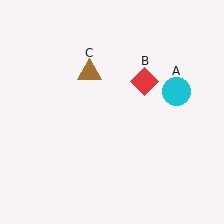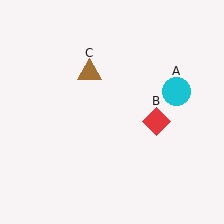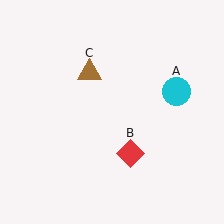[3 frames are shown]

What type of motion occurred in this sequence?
The red diamond (object B) rotated clockwise around the center of the scene.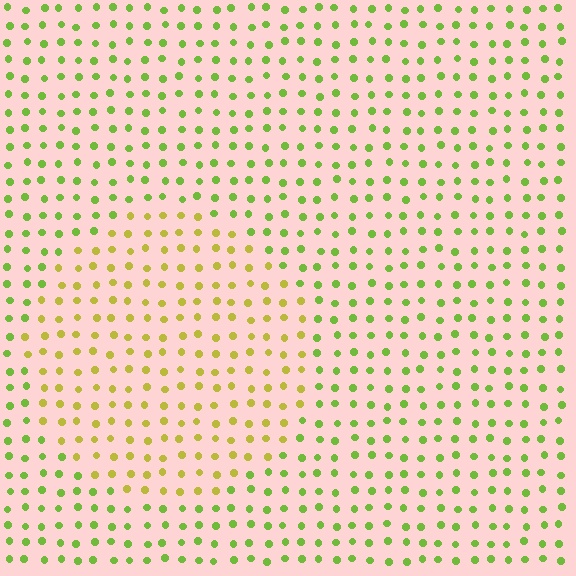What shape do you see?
I see a circle.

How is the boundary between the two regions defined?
The boundary is defined purely by a slight shift in hue (about 35 degrees). Spacing, size, and orientation are identical on both sides.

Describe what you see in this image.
The image is filled with small lime elements in a uniform arrangement. A circle-shaped region is visible where the elements are tinted to a slightly different hue, forming a subtle color boundary.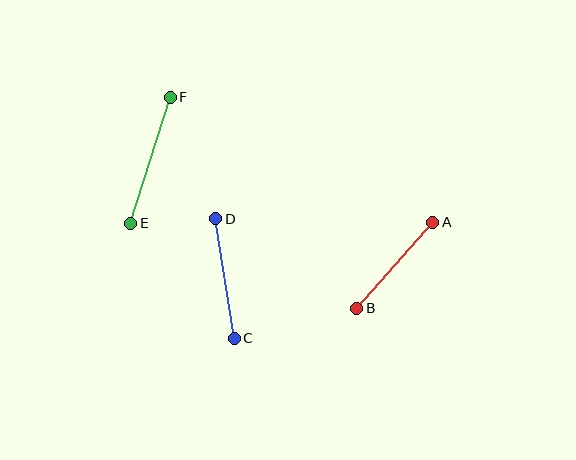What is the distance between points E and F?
The distance is approximately 132 pixels.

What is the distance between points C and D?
The distance is approximately 121 pixels.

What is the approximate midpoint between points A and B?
The midpoint is at approximately (395, 265) pixels.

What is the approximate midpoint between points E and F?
The midpoint is at approximately (151, 160) pixels.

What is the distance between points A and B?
The distance is approximately 115 pixels.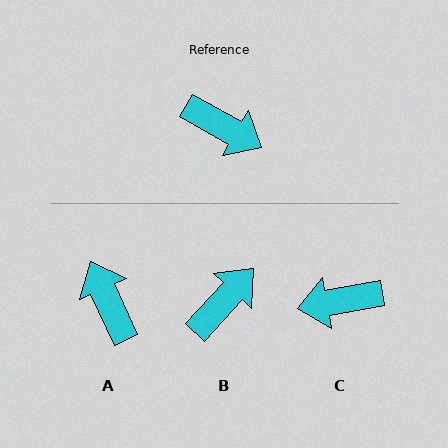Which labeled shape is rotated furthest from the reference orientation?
A, about 144 degrees away.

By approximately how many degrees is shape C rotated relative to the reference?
Approximately 140 degrees clockwise.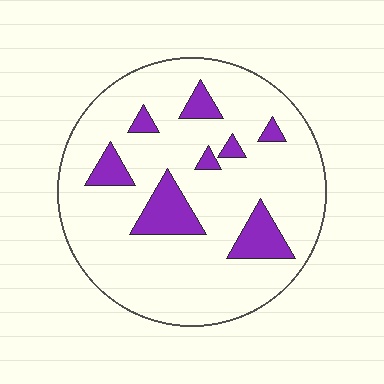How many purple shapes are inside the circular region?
8.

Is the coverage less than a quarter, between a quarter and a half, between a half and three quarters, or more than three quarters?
Less than a quarter.